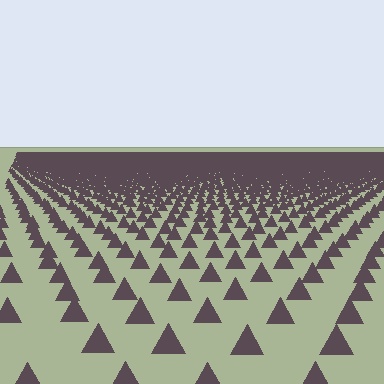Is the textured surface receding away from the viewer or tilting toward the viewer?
The surface is receding away from the viewer. Texture elements get smaller and denser toward the top.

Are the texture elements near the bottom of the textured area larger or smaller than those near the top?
Larger. Near the bottom, elements are closer to the viewer and appear at a bigger on-screen size.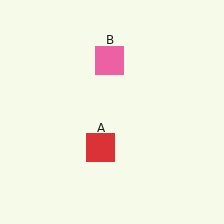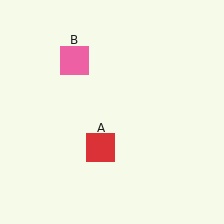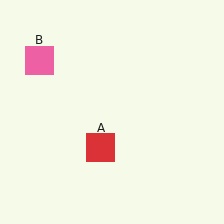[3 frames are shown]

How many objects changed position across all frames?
1 object changed position: pink square (object B).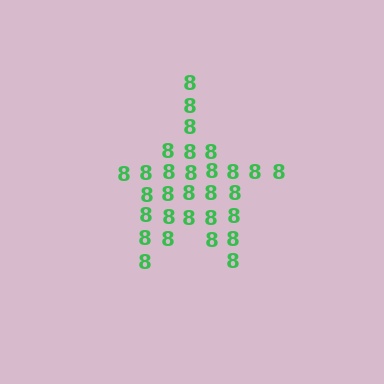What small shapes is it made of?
It is made of small digit 8's.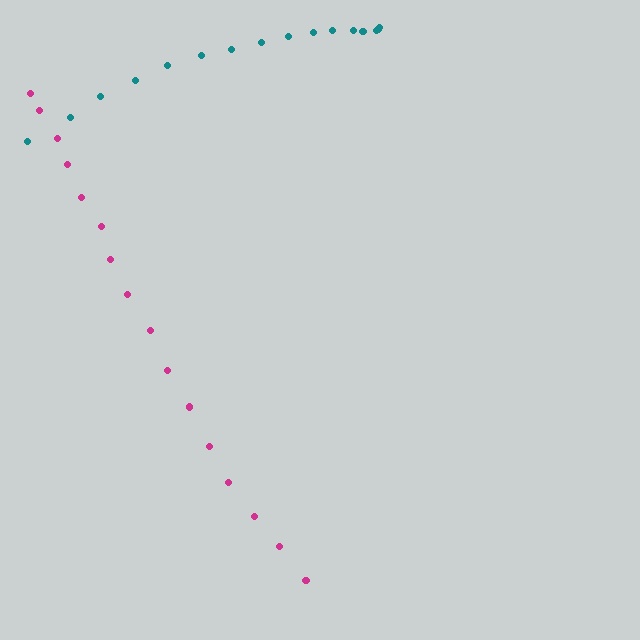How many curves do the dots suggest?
There are 2 distinct paths.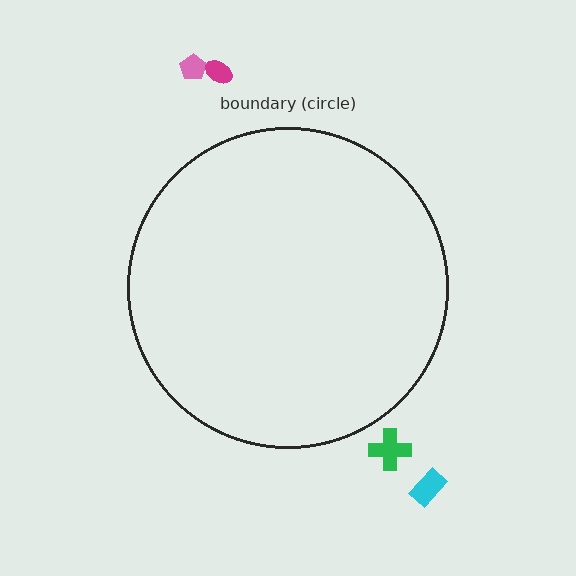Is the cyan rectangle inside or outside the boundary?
Outside.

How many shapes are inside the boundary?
0 inside, 4 outside.